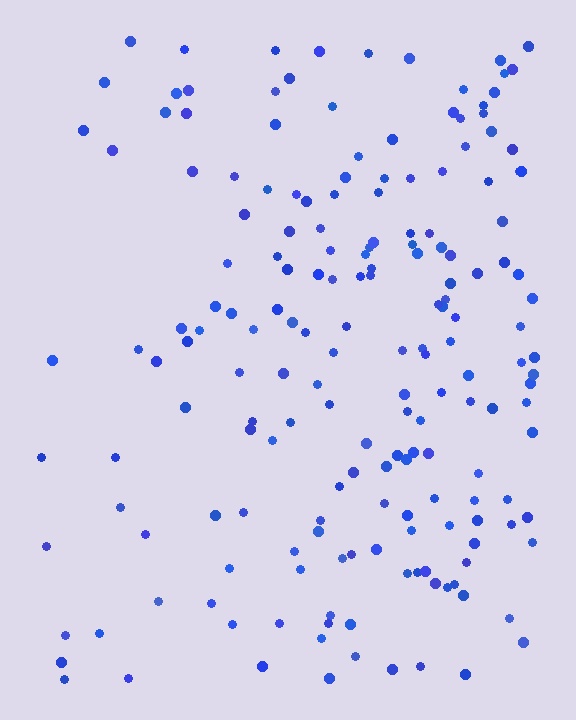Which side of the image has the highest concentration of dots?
The right.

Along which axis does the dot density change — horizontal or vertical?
Horizontal.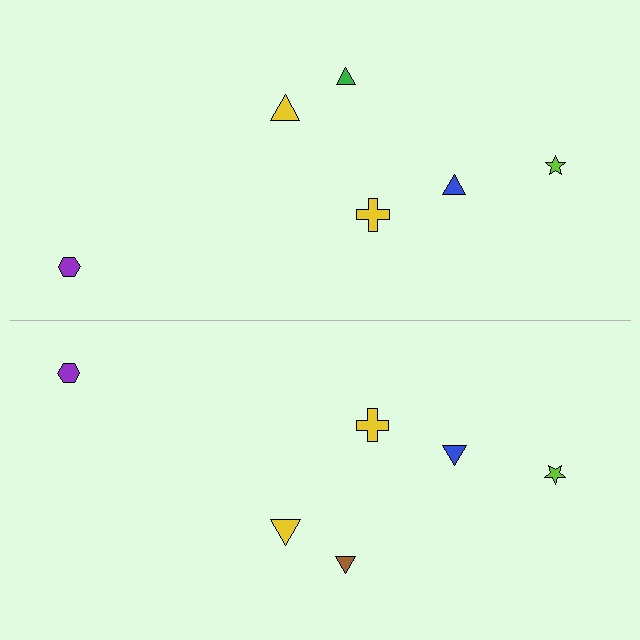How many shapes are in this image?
There are 12 shapes in this image.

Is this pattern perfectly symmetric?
No, the pattern is not perfectly symmetric. The brown triangle on the bottom side breaks the symmetry — its mirror counterpart is green.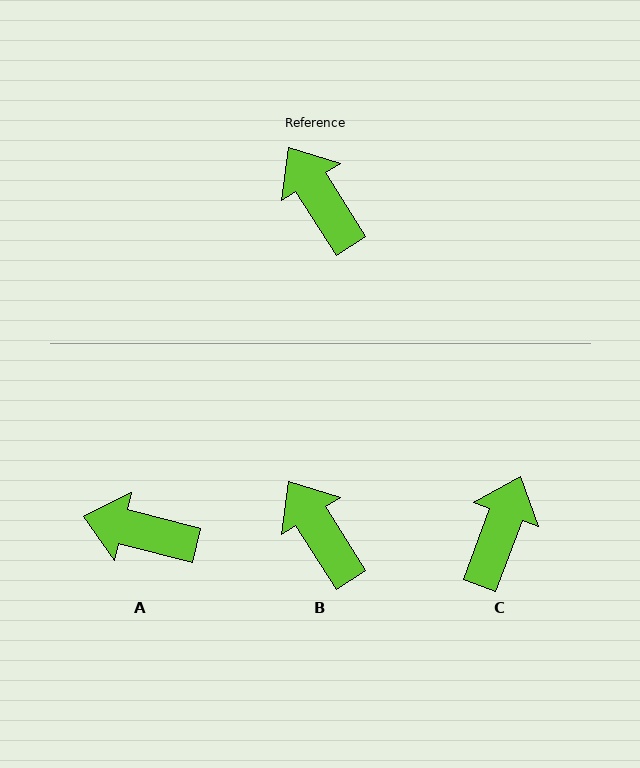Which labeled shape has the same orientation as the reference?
B.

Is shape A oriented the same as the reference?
No, it is off by about 44 degrees.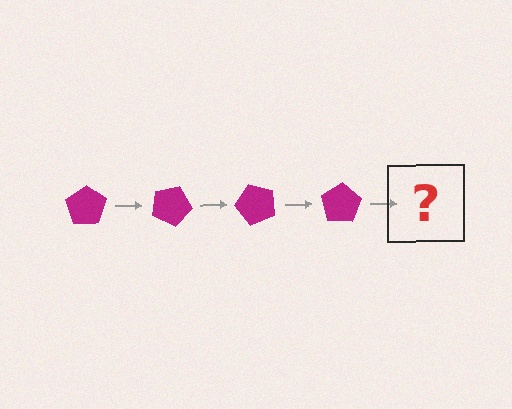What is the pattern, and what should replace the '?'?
The pattern is that the pentagon rotates 25 degrees each step. The '?' should be a magenta pentagon rotated 100 degrees.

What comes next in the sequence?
The next element should be a magenta pentagon rotated 100 degrees.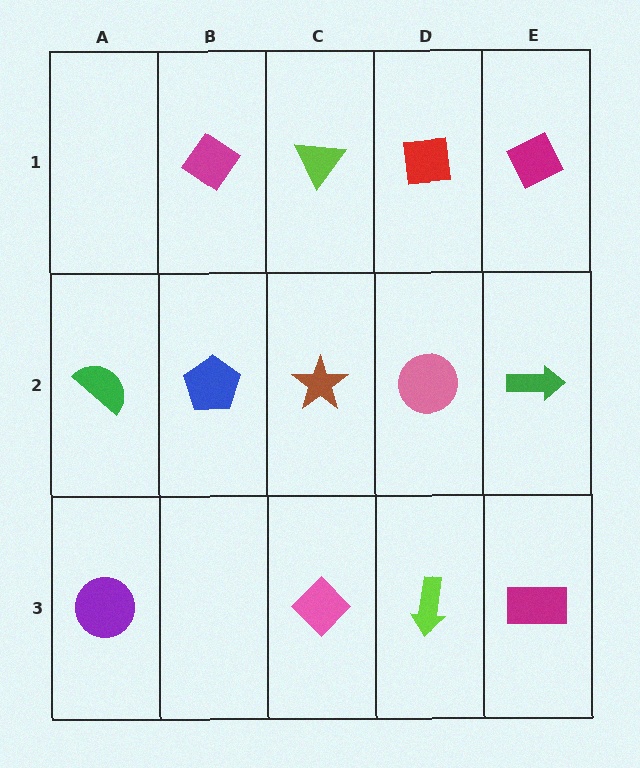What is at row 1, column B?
A magenta diamond.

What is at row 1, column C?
A lime triangle.